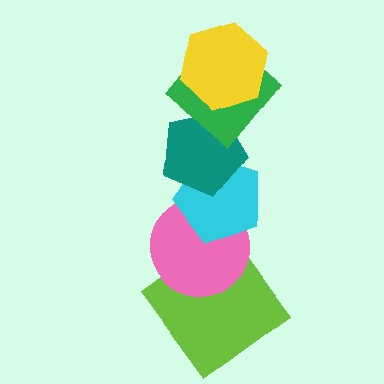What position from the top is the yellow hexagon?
The yellow hexagon is 1st from the top.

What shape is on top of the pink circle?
The cyan pentagon is on top of the pink circle.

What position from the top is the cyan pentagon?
The cyan pentagon is 4th from the top.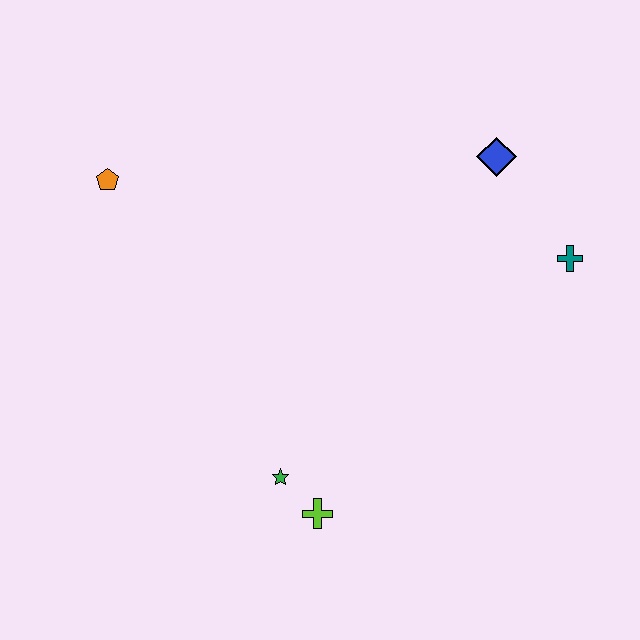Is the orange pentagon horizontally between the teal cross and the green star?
No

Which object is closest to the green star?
The lime cross is closest to the green star.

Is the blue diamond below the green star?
No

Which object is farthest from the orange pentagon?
The teal cross is farthest from the orange pentagon.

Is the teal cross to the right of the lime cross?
Yes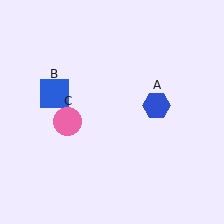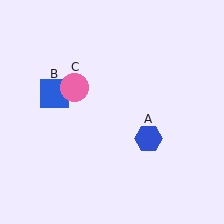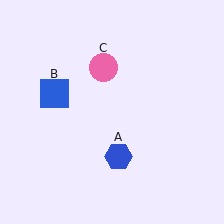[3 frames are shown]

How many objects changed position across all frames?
2 objects changed position: blue hexagon (object A), pink circle (object C).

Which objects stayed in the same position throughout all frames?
Blue square (object B) remained stationary.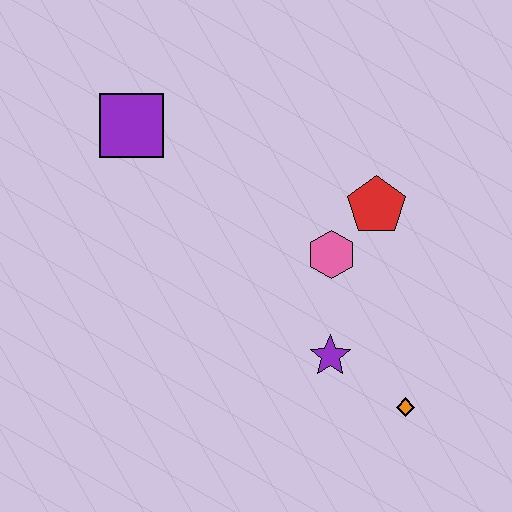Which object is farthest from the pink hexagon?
The purple square is farthest from the pink hexagon.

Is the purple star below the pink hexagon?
Yes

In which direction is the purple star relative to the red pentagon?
The purple star is below the red pentagon.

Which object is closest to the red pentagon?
The pink hexagon is closest to the red pentagon.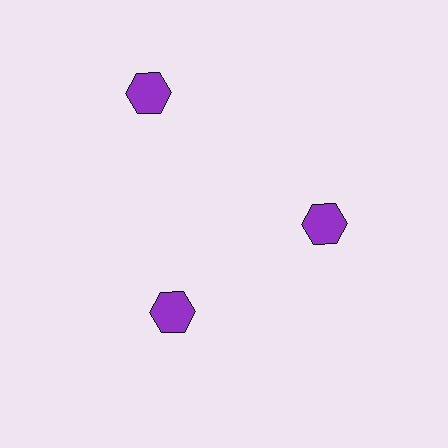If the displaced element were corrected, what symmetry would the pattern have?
It would have 3-fold rotational symmetry — the pattern would map onto itself every 120 degrees.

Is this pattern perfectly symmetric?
No. The 3 purple hexagons are arranged in a ring, but one element near the 11 o'clock position is pushed outward from the center, breaking the 3-fold rotational symmetry.